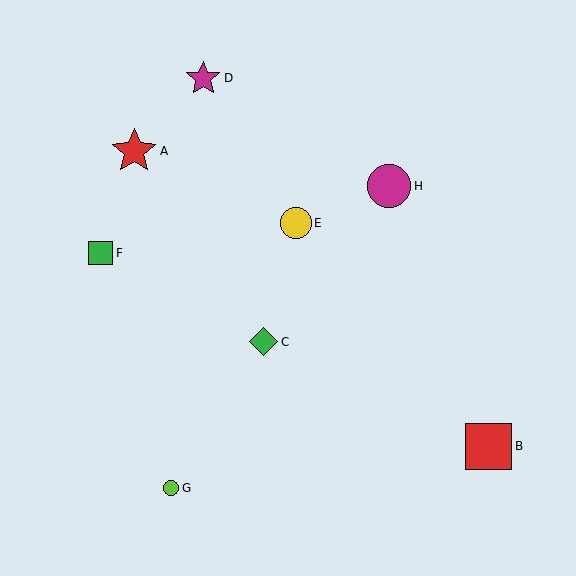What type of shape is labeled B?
Shape B is a red square.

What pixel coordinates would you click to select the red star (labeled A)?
Click at (134, 151) to select the red star A.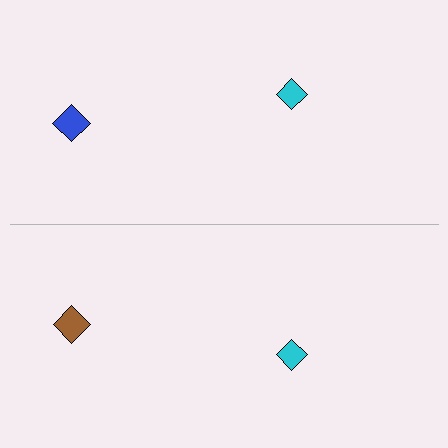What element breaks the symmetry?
The brown diamond on the bottom side breaks the symmetry — its mirror counterpart is blue.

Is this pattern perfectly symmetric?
No, the pattern is not perfectly symmetric. The brown diamond on the bottom side breaks the symmetry — its mirror counterpart is blue.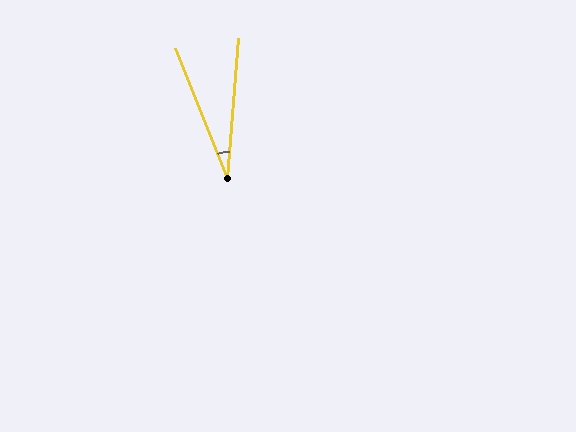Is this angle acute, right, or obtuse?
It is acute.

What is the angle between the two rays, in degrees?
Approximately 26 degrees.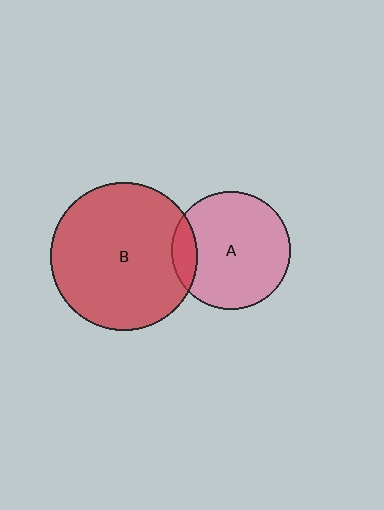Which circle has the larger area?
Circle B (red).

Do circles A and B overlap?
Yes.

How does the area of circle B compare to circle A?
Approximately 1.5 times.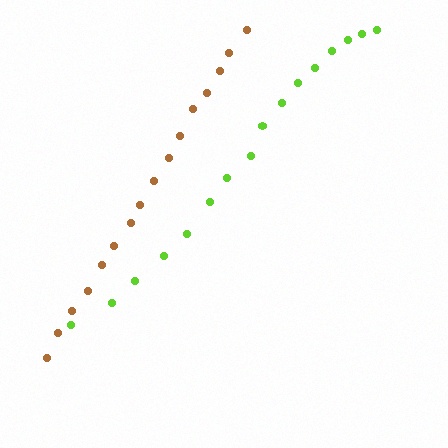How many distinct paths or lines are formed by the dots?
There are 2 distinct paths.